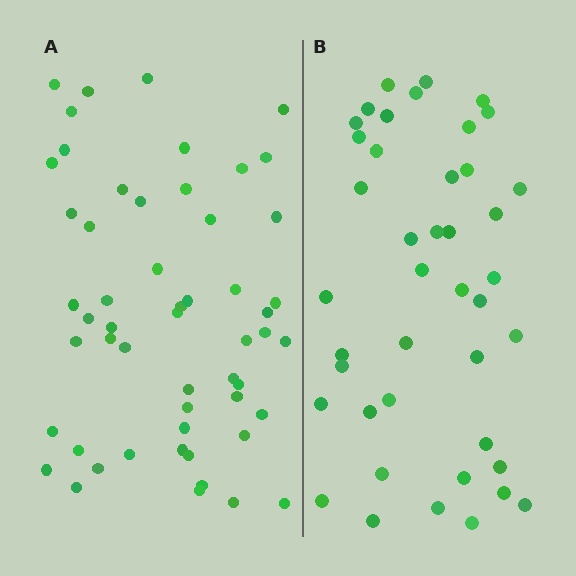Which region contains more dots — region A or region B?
Region A (the left region) has more dots.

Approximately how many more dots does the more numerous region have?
Region A has roughly 12 or so more dots than region B.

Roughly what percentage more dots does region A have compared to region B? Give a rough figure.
About 30% more.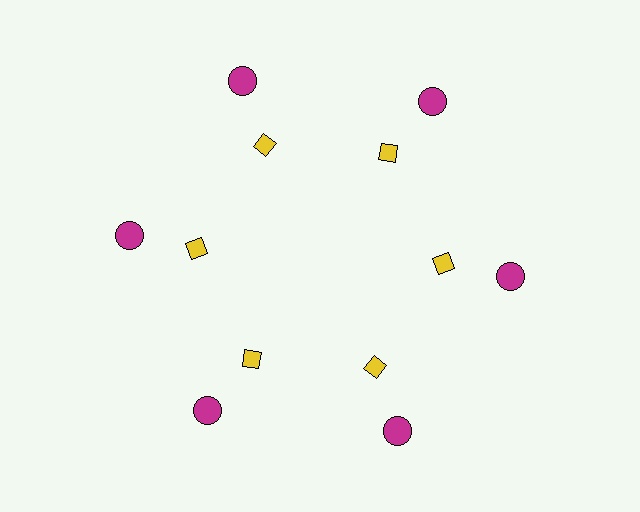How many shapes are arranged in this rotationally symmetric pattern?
There are 12 shapes, arranged in 6 groups of 2.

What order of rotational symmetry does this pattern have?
This pattern has 6-fold rotational symmetry.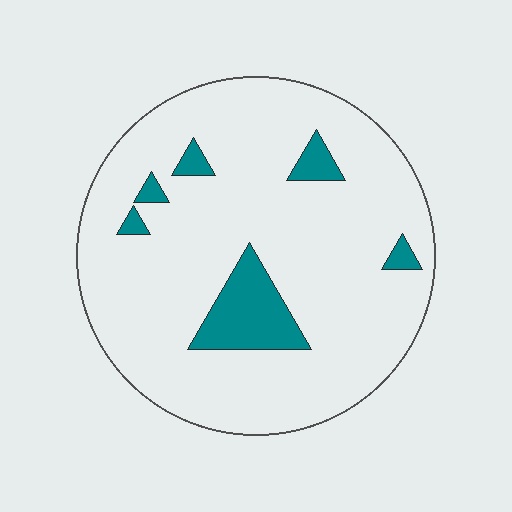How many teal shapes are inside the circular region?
6.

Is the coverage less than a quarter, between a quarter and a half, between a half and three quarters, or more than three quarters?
Less than a quarter.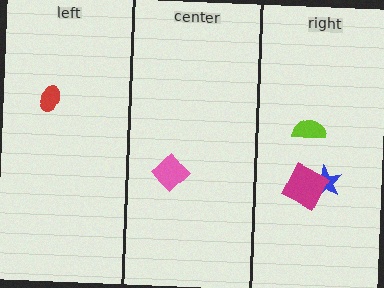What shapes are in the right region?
The blue star, the lime semicircle, the magenta square.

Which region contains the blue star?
The right region.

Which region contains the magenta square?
The right region.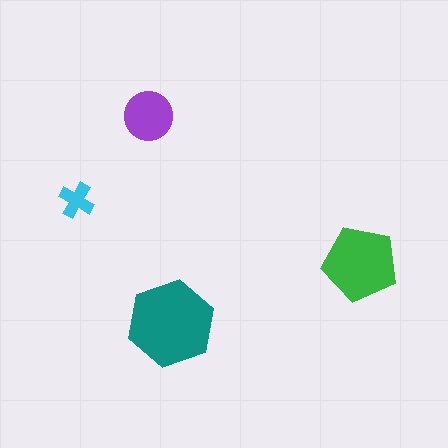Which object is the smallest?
The cyan cross.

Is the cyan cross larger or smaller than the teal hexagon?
Smaller.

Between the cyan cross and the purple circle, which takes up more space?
The purple circle.